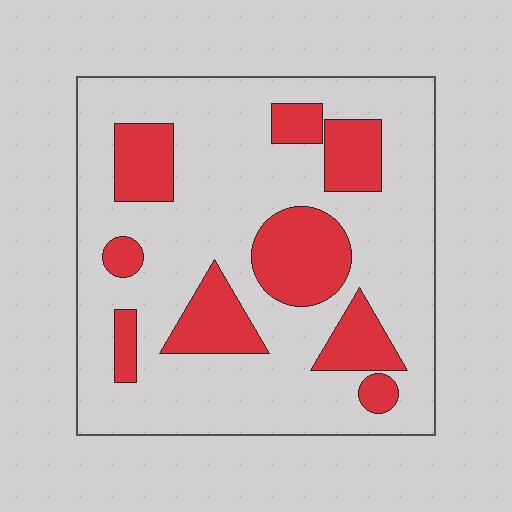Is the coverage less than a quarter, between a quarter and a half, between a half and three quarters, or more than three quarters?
Between a quarter and a half.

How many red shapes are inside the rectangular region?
9.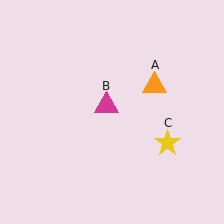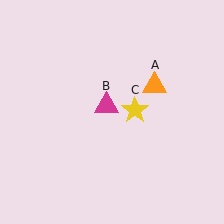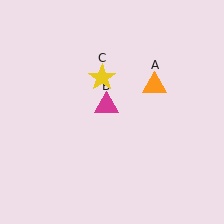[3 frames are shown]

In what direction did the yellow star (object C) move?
The yellow star (object C) moved up and to the left.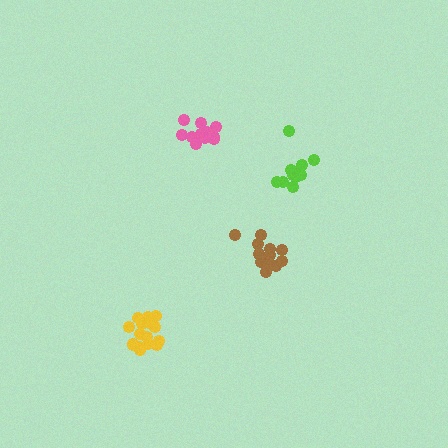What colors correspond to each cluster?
The clusters are colored: pink, lime, brown, yellow.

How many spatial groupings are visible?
There are 4 spatial groupings.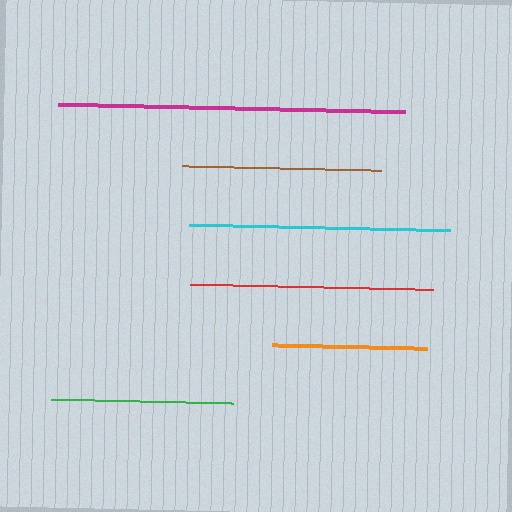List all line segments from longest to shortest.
From longest to shortest: magenta, cyan, red, brown, green, orange.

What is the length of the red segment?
The red segment is approximately 243 pixels long.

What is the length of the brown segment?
The brown segment is approximately 199 pixels long.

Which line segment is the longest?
The magenta line is the longest at approximately 347 pixels.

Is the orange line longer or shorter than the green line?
The green line is longer than the orange line.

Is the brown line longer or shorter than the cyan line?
The cyan line is longer than the brown line.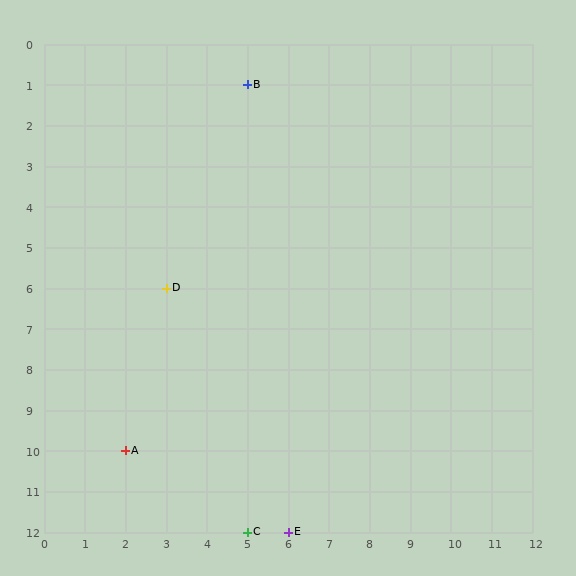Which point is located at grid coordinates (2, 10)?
Point A is at (2, 10).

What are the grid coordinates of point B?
Point B is at grid coordinates (5, 1).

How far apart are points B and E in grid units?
Points B and E are 1 column and 11 rows apart (about 11.0 grid units diagonally).